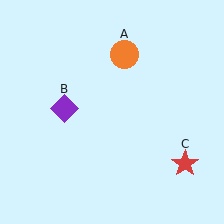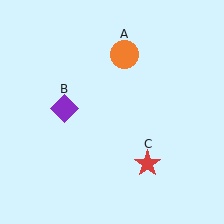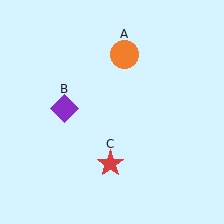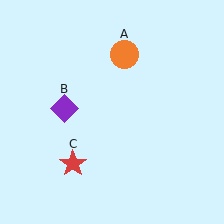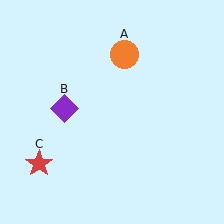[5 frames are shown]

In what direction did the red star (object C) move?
The red star (object C) moved left.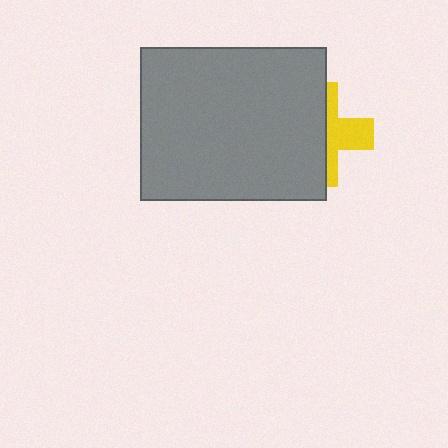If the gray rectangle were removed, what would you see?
You would see the complete yellow cross.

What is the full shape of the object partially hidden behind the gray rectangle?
The partially hidden object is a yellow cross.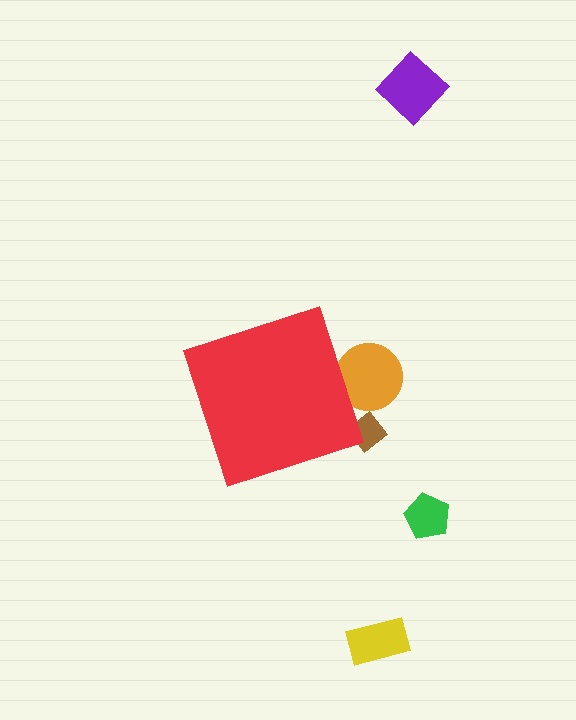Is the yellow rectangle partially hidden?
No, the yellow rectangle is fully visible.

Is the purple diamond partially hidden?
No, the purple diamond is fully visible.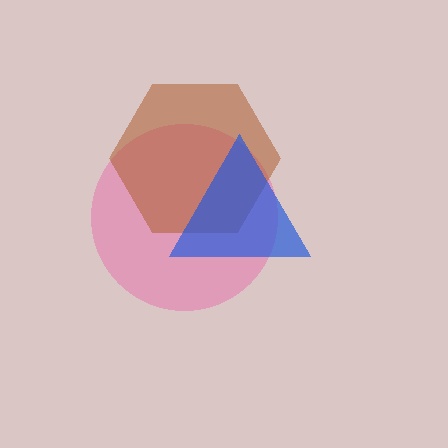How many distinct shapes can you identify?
There are 3 distinct shapes: a pink circle, a brown hexagon, a blue triangle.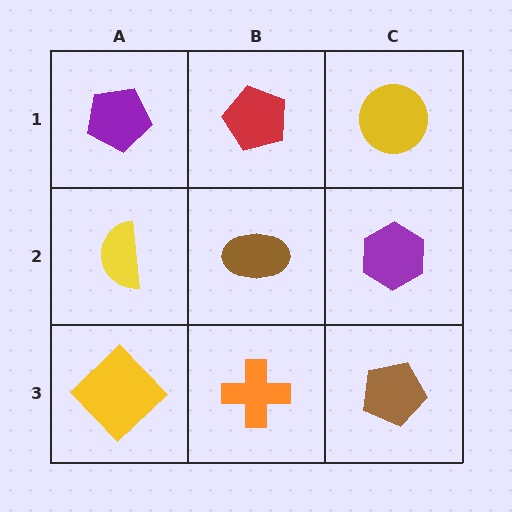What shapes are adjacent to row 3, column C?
A purple hexagon (row 2, column C), an orange cross (row 3, column B).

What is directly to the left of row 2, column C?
A brown ellipse.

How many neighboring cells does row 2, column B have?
4.